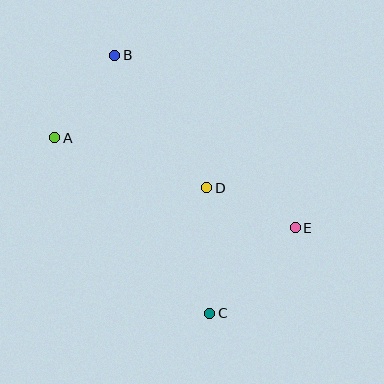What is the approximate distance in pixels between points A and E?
The distance between A and E is approximately 257 pixels.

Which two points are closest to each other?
Points D and E are closest to each other.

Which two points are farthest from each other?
Points B and C are farthest from each other.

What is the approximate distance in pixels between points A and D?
The distance between A and D is approximately 160 pixels.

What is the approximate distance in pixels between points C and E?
The distance between C and E is approximately 121 pixels.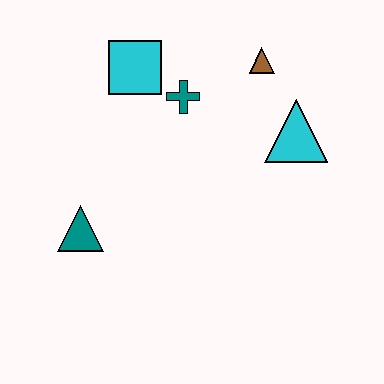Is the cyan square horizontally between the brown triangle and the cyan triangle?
No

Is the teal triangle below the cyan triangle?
Yes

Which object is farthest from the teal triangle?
The brown triangle is farthest from the teal triangle.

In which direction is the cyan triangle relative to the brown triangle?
The cyan triangle is below the brown triangle.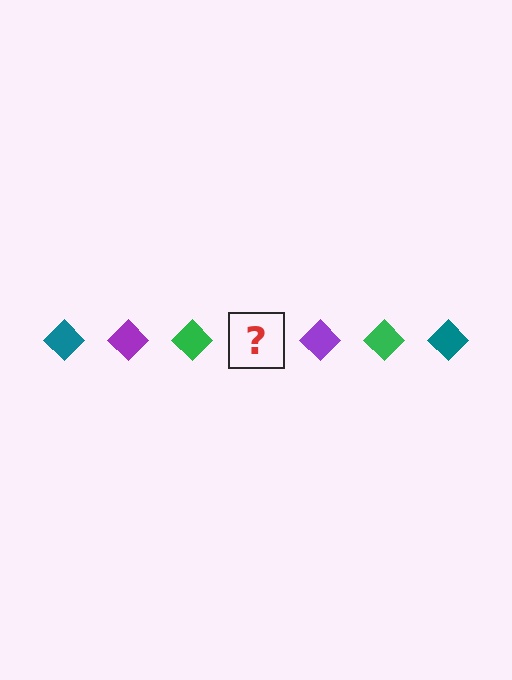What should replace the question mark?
The question mark should be replaced with a teal diamond.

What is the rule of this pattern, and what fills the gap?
The rule is that the pattern cycles through teal, purple, green diamonds. The gap should be filled with a teal diamond.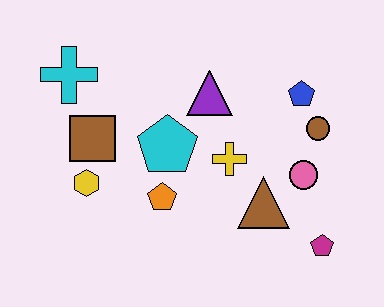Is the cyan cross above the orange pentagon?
Yes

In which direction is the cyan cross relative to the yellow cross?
The cyan cross is to the left of the yellow cross.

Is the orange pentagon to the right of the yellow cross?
No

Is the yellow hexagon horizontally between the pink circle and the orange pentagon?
No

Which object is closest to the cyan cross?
The brown square is closest to the cyan cross.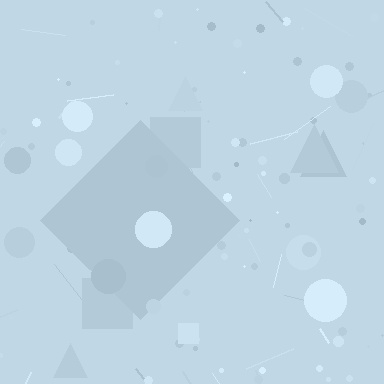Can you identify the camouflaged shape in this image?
The camouflaged shape is a diamond.